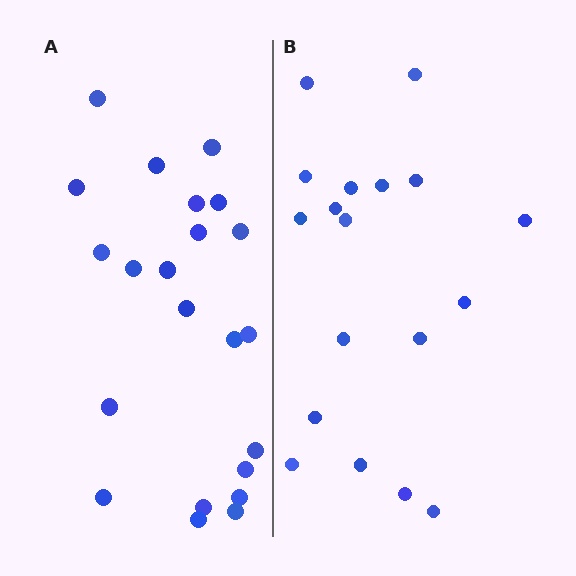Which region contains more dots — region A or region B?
Region A (the left region) has more dots.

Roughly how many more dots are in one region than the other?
Region A has about 4 more dots than region B.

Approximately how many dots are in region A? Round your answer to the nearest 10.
About 20 dots. (The exact count is 22, which rounds to 20.)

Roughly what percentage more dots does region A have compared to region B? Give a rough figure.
About 20% more.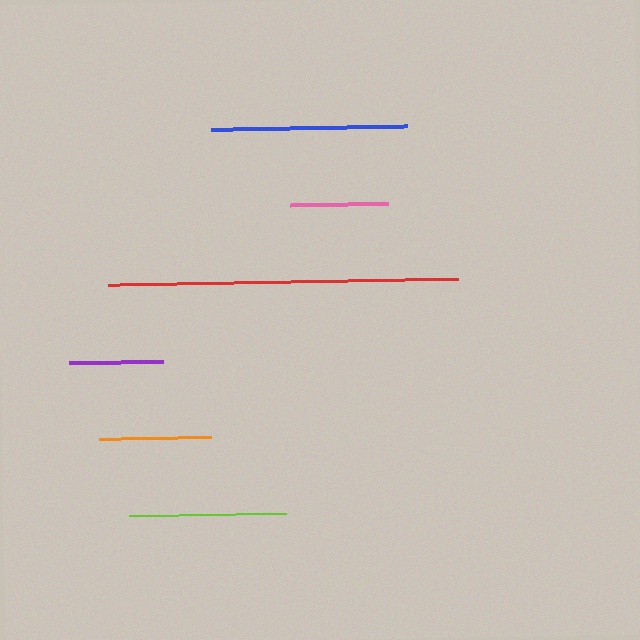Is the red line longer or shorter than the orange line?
The red line is longer than the orange line.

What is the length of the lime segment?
The lime segment is approximately 158 pixels long.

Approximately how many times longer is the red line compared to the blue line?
The red line is approximately 1.8 times the length of the blue line.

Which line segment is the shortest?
The purple line is the shortest at approximately 94 pixels.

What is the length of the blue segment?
The blue segment is approximately 196 pixels long.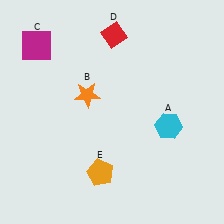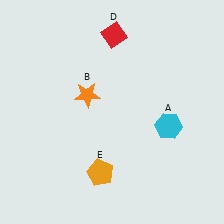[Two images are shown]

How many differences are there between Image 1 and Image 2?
There is 1 difference between the two images.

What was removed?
The magenta square (C) was removed in Image 2.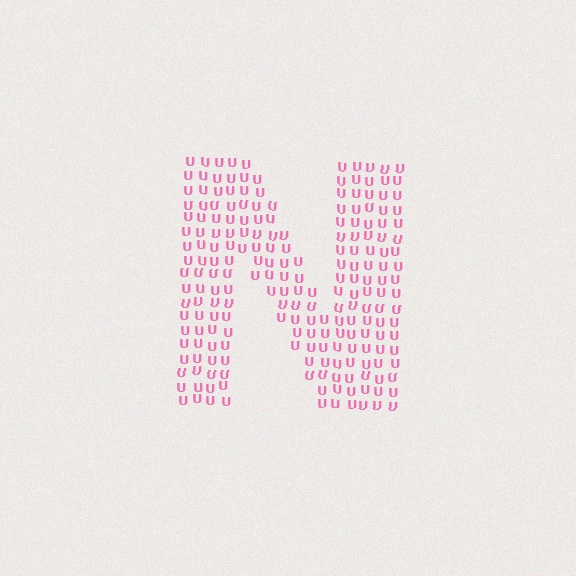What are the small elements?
The small elements are letter U's.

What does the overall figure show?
The overall figure shows the letter N.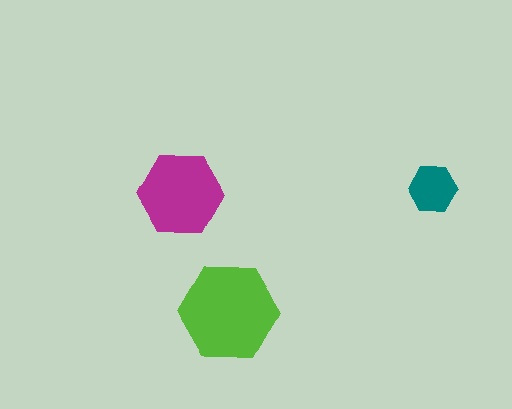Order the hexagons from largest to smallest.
the lime one, the magenta one, the teal one.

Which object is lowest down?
The lime hexagon is bottommost.